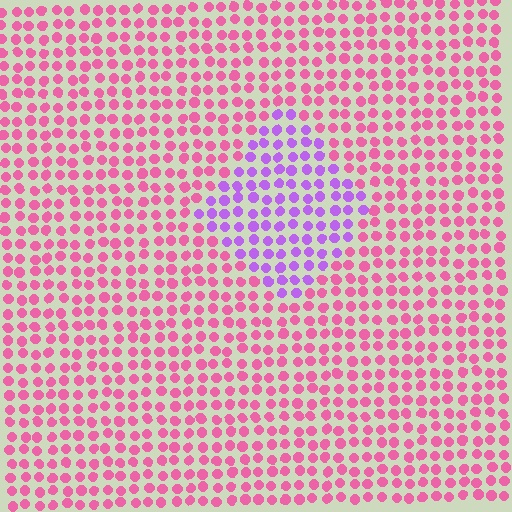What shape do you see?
I see a diamond.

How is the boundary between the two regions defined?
The boundary is defined purely by a slight shift in hue (about 52 degrees). Spacing, size, and orientation are identical on both sides.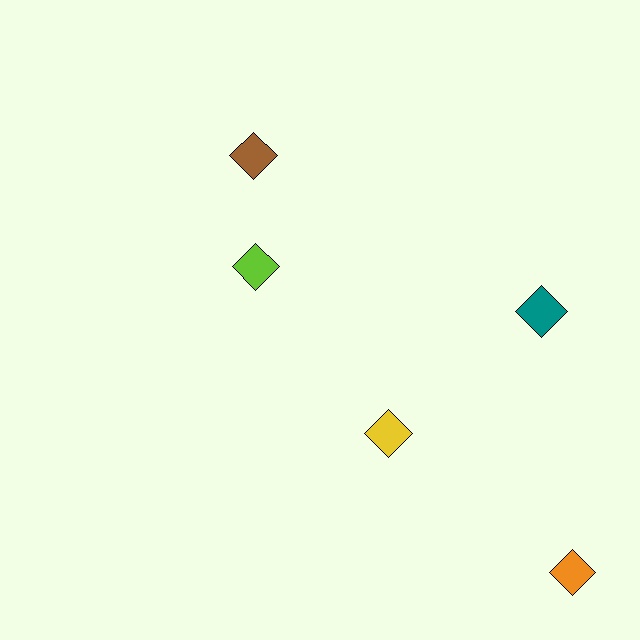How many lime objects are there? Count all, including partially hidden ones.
There is 1 lime object.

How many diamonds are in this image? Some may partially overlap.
There are 5 diamonds.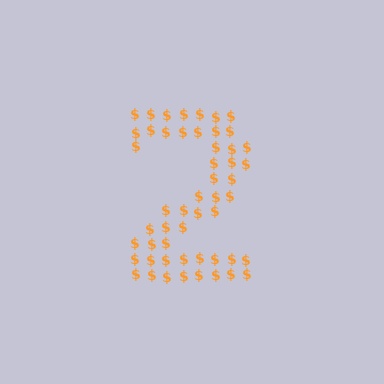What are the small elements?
The small elements are dollar signs.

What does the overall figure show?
The overall figure shows the digit 2.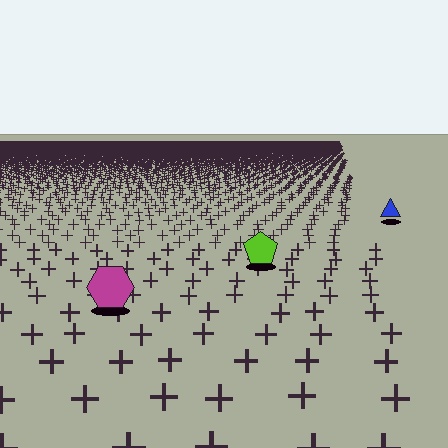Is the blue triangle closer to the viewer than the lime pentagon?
No. The lime pentagon is closer — you can tell from the texture gradient: the ground texture is coarser near it.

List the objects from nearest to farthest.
From nearest to farthest: the magenta hexagon, the lime pentagon, the blue triangle.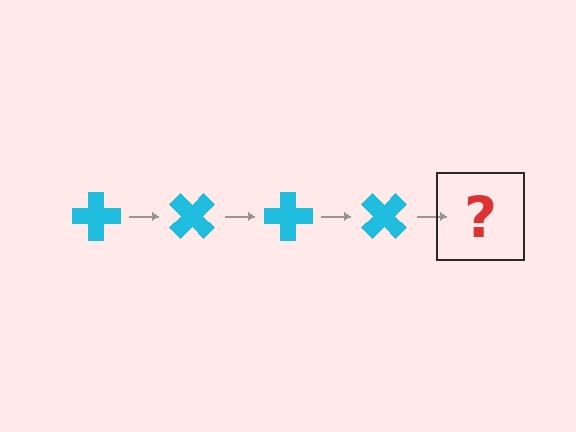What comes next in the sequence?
The next element should be a cyan cross rotated 180 degrees.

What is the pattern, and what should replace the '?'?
The pattern is that the cross rotates 45 degrees each step. The '?' should be a cyan cross rotated 180 degrees.